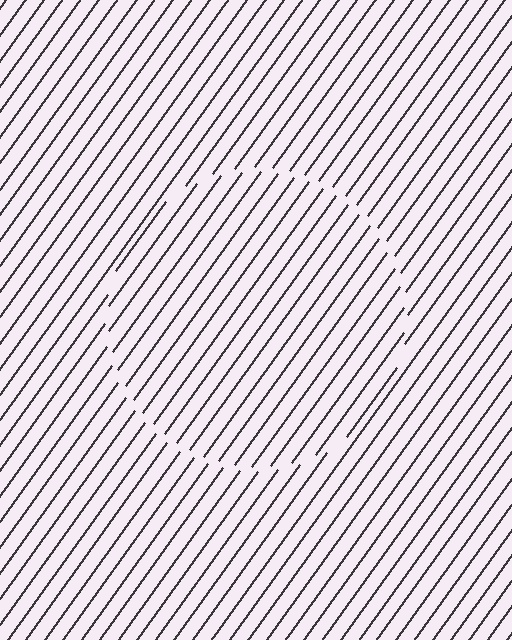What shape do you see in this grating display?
An illusory circle. The interior of the shape contains the same grating, shifted by half a period — the contour is defined by the phase discontinuity where line-ends from the inner and outer gratings abut.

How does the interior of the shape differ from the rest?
The interior of the shape contains the same grating, shifted by half a period — the contour is defined by the phase discontinuity where line-ends from the inner and outer gratings abut.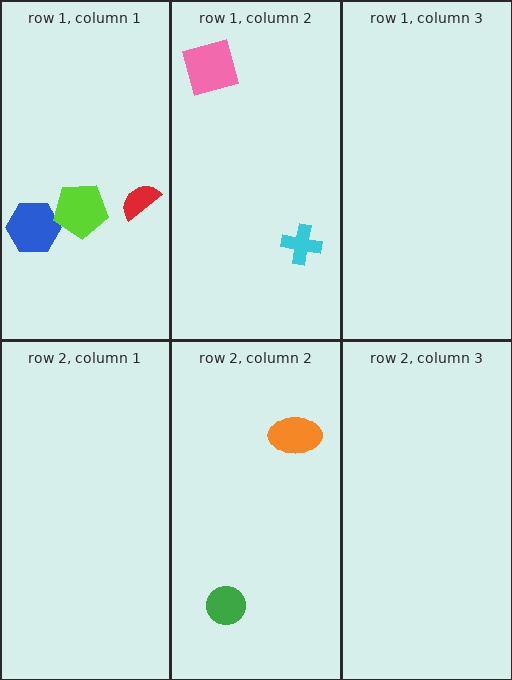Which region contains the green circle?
The row 2, column 2 region.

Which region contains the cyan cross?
The row 1, column 2 region.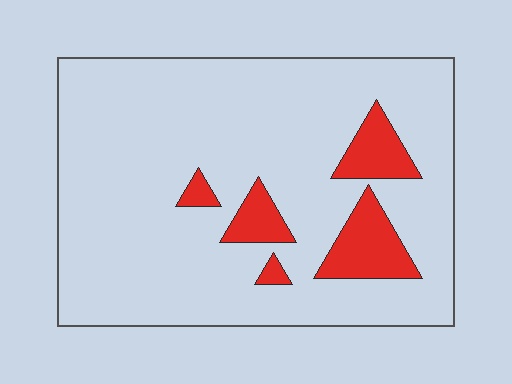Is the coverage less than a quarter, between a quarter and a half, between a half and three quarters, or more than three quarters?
Less than a quarter.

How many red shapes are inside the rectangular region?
5.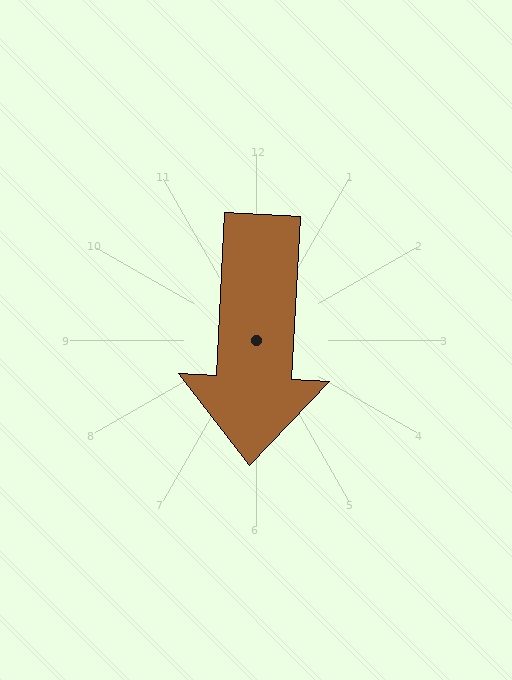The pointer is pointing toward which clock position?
Roughly 6 o'clock.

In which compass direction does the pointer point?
South.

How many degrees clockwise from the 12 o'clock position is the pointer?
Approximately 183 degrees.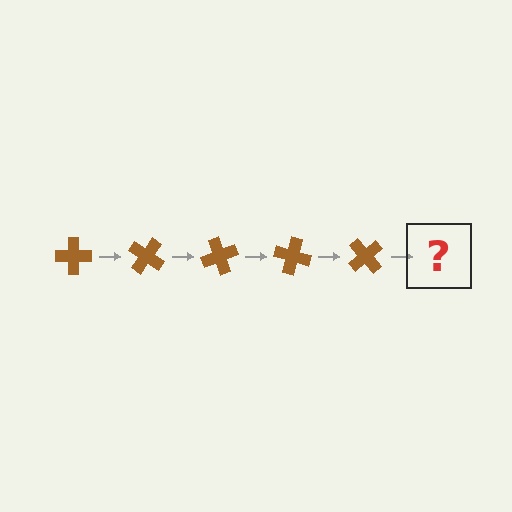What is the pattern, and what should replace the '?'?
The pattern is that the cross rotates 35 degrees each step. The '?' should be a brown cross rotated 175 degrees.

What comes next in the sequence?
The next element should be a brown cross rotated 175 degrees.